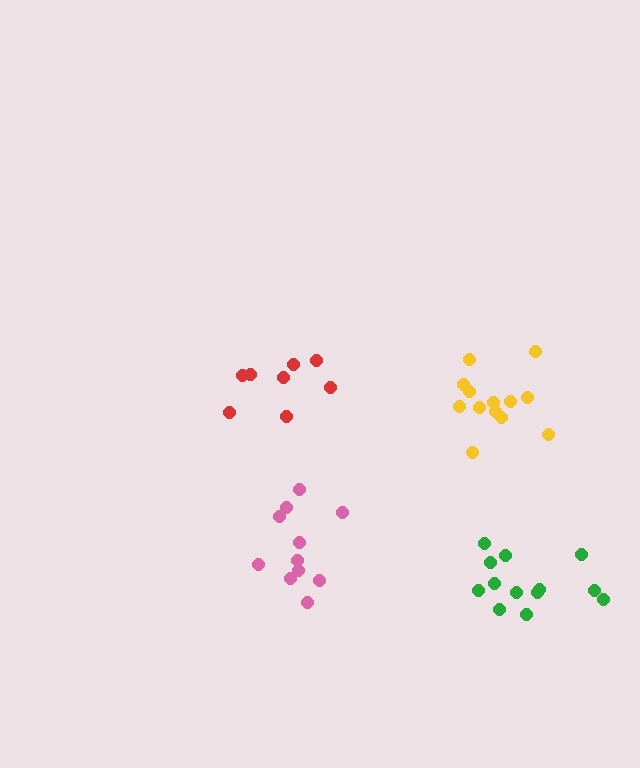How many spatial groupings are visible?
There are 4 spatial groupings.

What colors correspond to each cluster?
The clusters are colored: yellow, pink, red, green.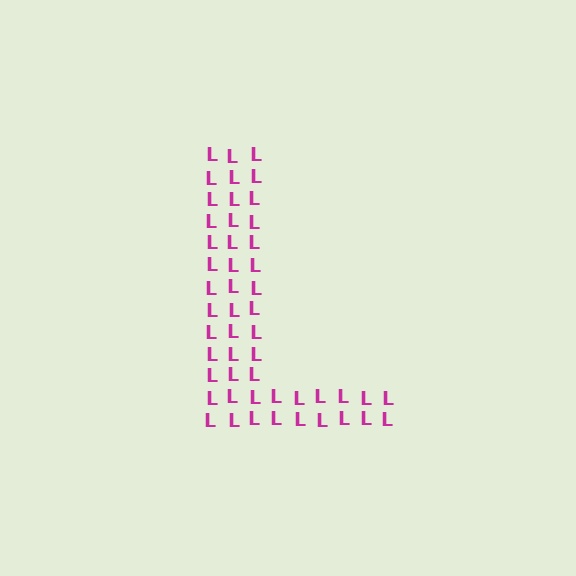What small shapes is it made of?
It is made of small letter L's.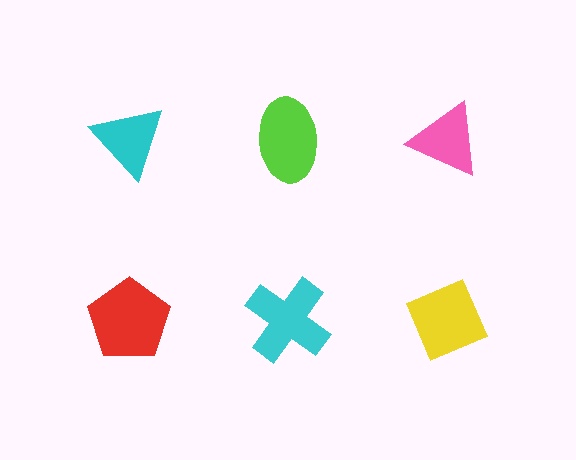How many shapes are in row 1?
3 shapes.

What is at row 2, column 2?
A cyan cross.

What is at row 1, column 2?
A lime ellipse.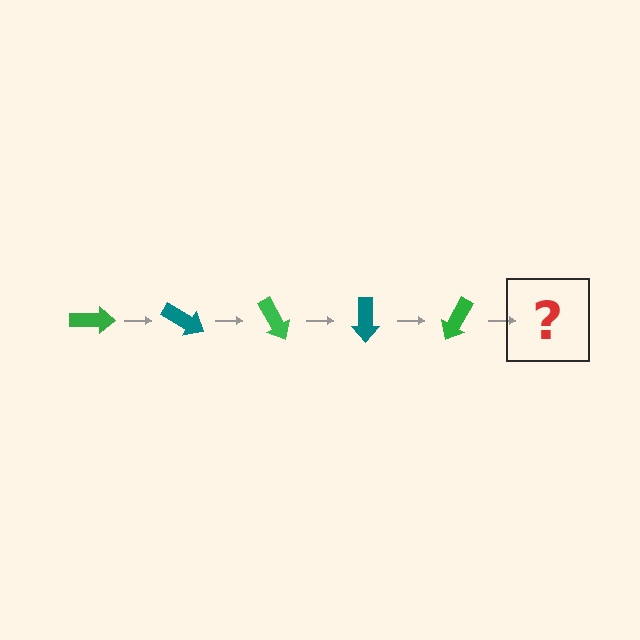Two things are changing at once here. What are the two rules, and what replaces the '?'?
The two rules are that it rotates 30 degrees each step and the color cycles through green and teal. The '?' should be a teal arrow, rotated 150 degrees from the start.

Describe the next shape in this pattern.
It should be a teal arrow, rotated 150 degrees from the start.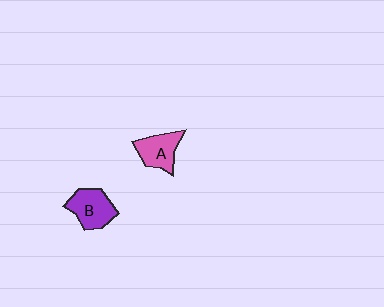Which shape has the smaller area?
Shape A (pink).